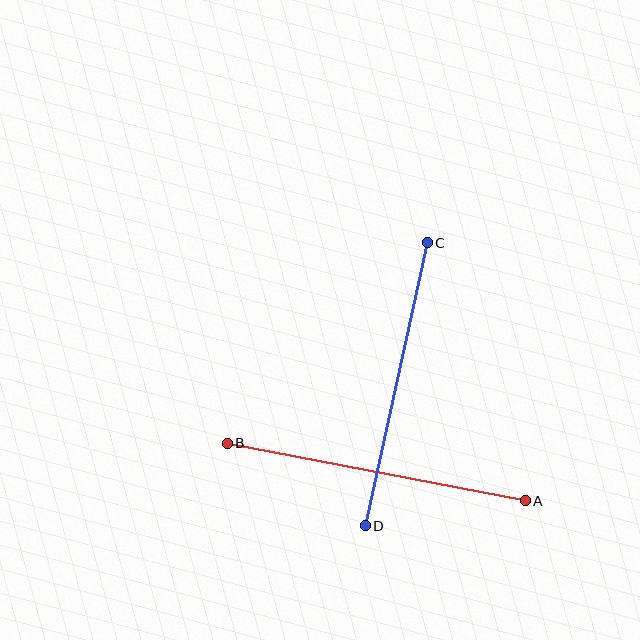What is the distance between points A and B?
The distance is approximately 304 pixels.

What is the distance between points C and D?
The distance is approximately 290 pixels.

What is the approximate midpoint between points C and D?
The midpoint is at approximately (396, 384) pixels.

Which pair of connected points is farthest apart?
Points A and B are farthest apart.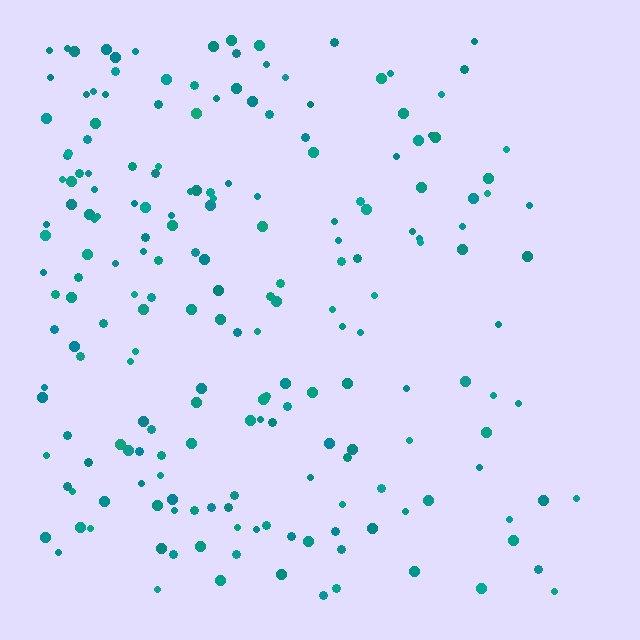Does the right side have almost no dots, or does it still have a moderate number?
Still a moderate number, just noticeably fewer than the left.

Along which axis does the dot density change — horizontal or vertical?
Horizontal.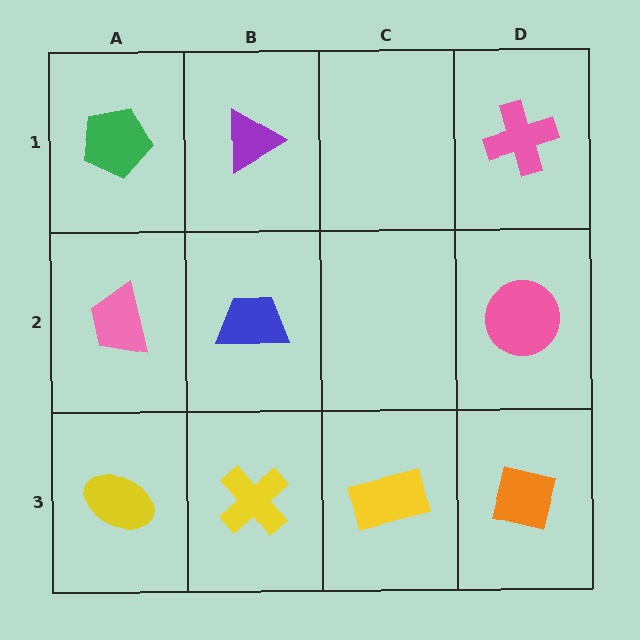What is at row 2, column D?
A pink circle.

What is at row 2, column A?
A pink trapezoid.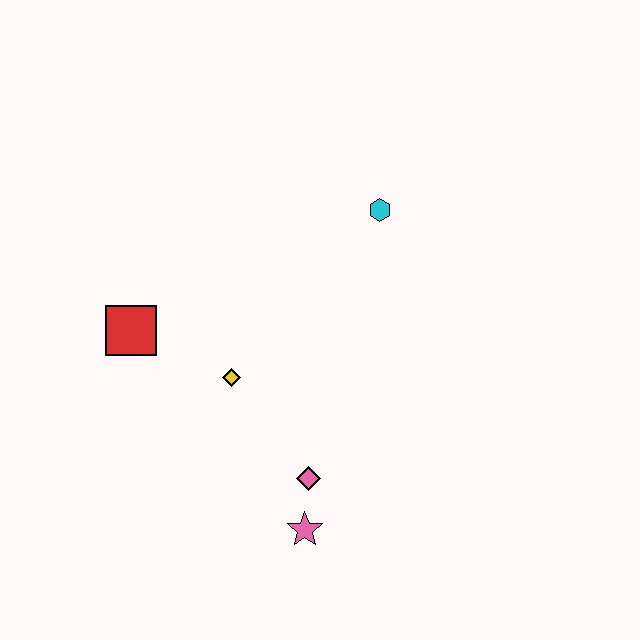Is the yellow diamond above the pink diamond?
Yes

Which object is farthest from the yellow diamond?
The cyan hexagon is farthest from the yellow diamond.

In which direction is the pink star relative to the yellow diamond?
The pink star is below the yellow diamond.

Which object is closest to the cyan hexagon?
The yellow diamond is closest to the cyan hexagon.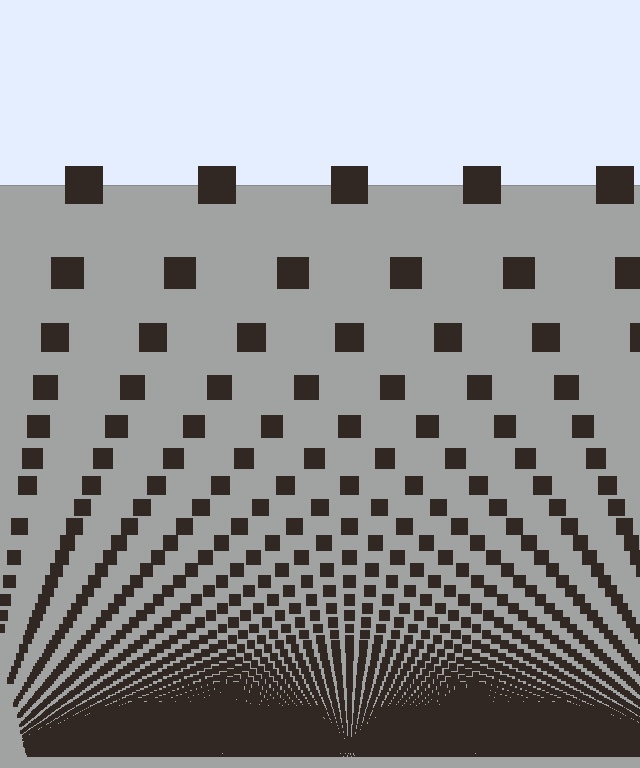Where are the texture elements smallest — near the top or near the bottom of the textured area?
Near the bottom.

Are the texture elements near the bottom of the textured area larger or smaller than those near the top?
Smaller. The gradient is inverted — elements near the bottom are smaller and denser.